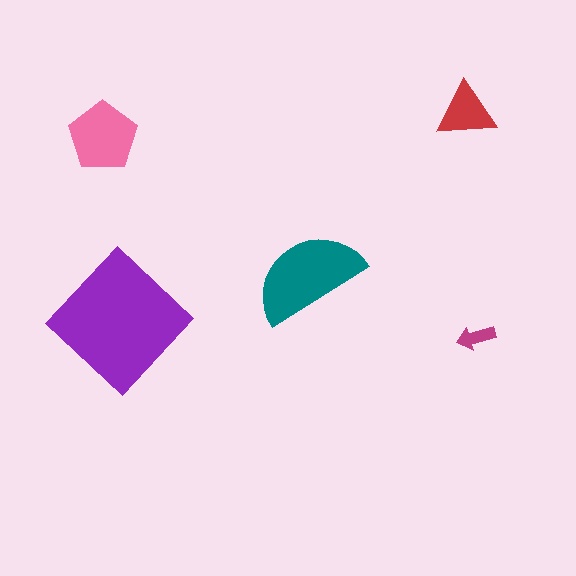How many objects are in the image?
There are 5 objects in the image.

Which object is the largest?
The purple diamond.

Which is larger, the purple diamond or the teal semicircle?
The purple diamond.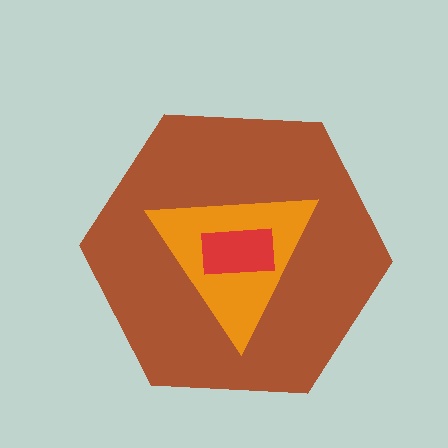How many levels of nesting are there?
3.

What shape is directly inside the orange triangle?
The red rectangle.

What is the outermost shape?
The brown hexagon.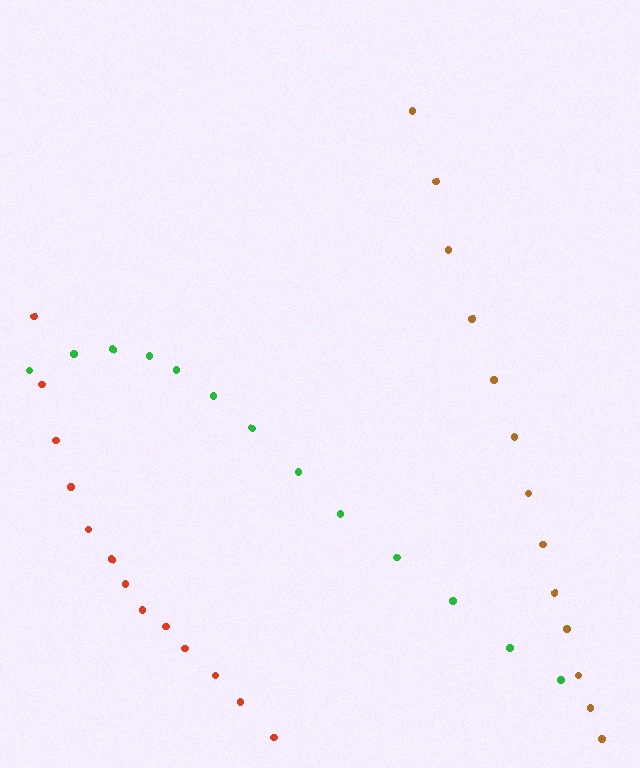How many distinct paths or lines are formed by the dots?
There are 3 distinct paths.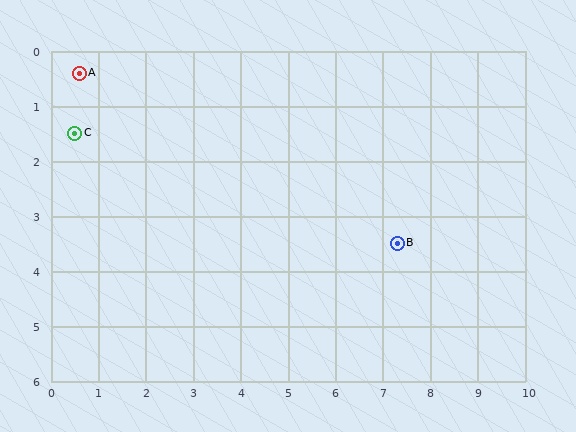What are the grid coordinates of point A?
Point A is at approximately (0.6, 0.4).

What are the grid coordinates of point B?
Point B is at approximately (7.3, 3.5).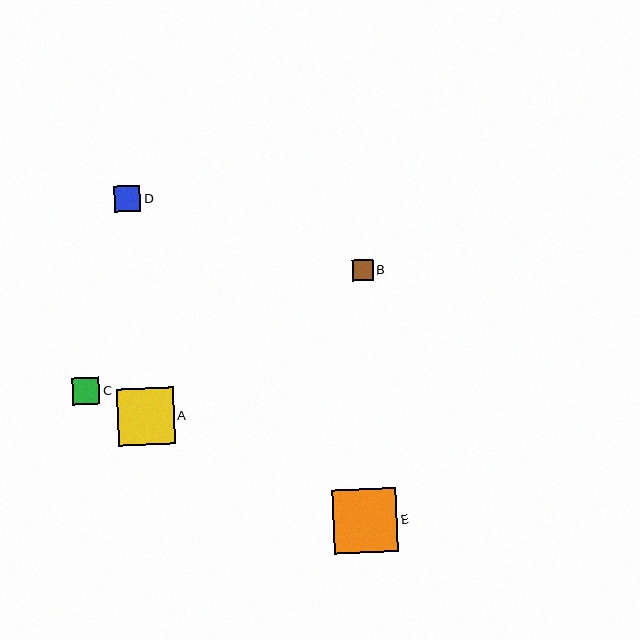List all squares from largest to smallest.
From largest to smallest: E, A, C, D, B.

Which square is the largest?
Square E is the largest with a size of approximately 64 pixels.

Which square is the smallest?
Square B is the smallest with a size of approximately 21 pixels.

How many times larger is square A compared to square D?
Square A is approximately 2.2 times the size of square D.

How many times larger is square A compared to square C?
Square A is approximately 2.1 times the size of square C.